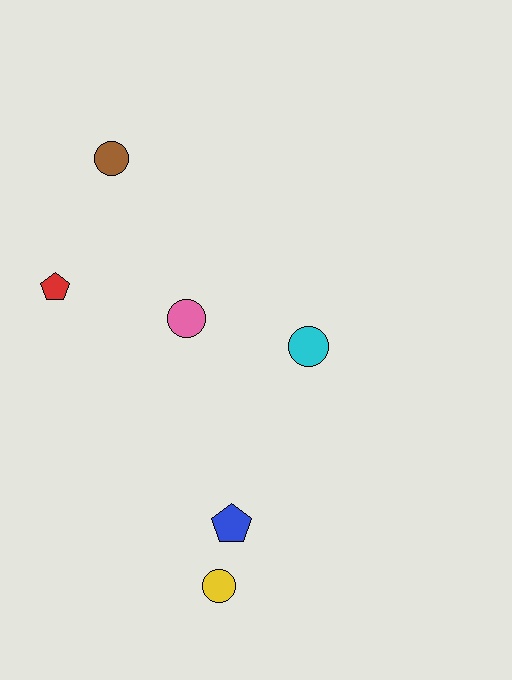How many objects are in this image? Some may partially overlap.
There are 6 objects.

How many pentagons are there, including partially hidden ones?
There are 2 pentagons.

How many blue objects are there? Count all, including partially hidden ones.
There is 1 blue object.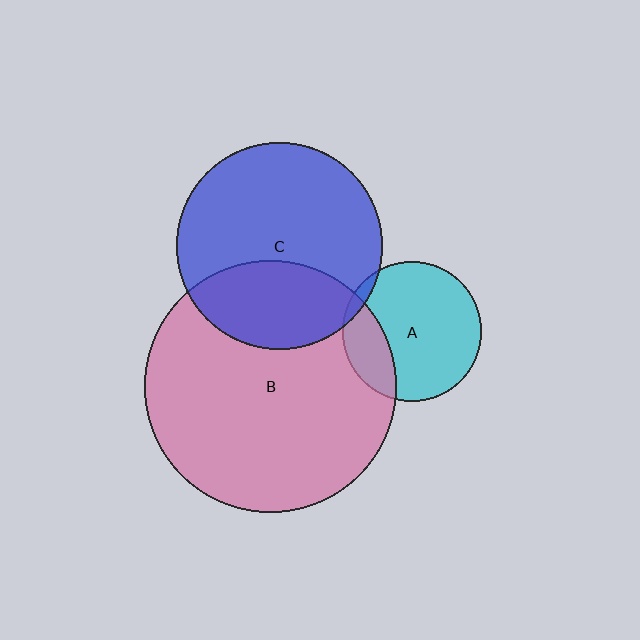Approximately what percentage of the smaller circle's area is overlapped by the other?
Approximately 25%.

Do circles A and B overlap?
Yes.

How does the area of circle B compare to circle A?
Approximately 3.3 times.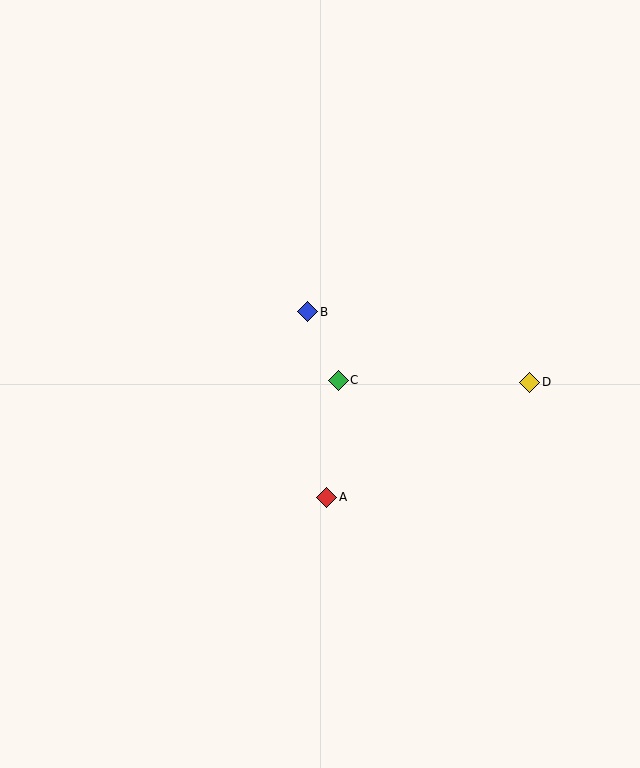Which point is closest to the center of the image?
Point C at (338, 380) is closest to the center.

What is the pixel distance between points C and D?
The distance between C and D is 191 pixels.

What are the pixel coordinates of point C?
Point C is at (338, 380).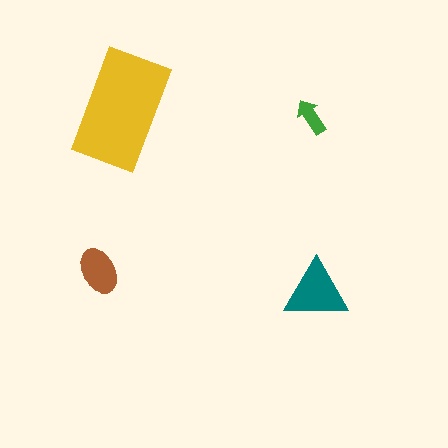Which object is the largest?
The yellow rectangle.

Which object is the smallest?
The green arrow.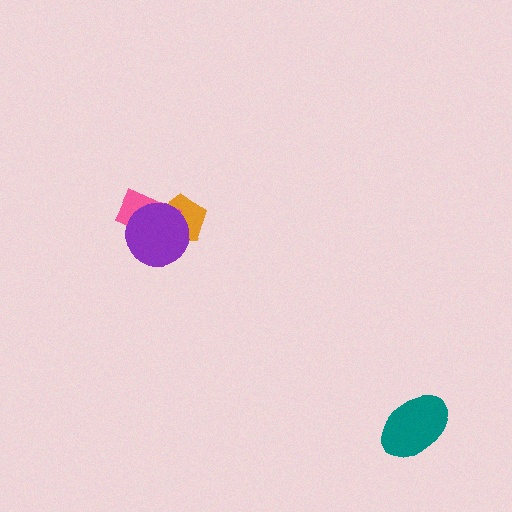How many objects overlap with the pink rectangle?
2 objects overlap with the pink rectangle.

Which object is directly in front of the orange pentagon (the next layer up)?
The pink rectangle is directly in front of the orange pentagon.